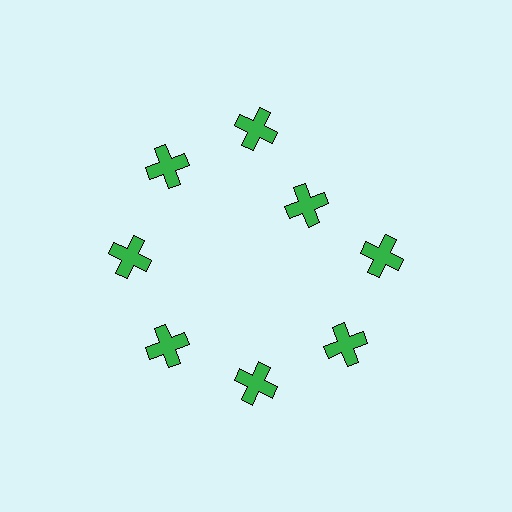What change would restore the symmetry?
The symmetry would be restored by moving it outward, back onto the ring so that all 8 crosses sit at equal angles and equal distance from the center.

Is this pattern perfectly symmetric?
No. The 8 green crosses are arranged in a ring, but one element near the 2 o'clock position is pulled inward toward the center, breaking the 8-fold rotational symmetry.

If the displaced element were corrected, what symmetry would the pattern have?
It would have 8-fold rotational symmetry — the pattern would map onto itself every 45 degrees.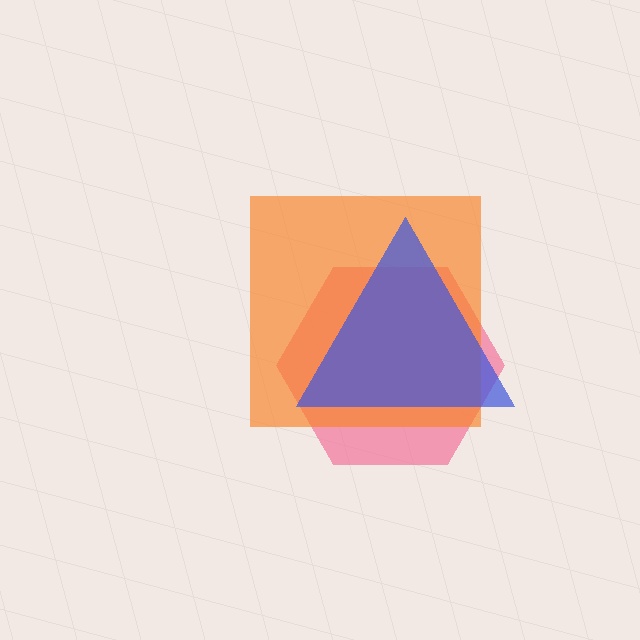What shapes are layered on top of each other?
The layered shapes are: a pink hexagon, an orange square, a blue triangle.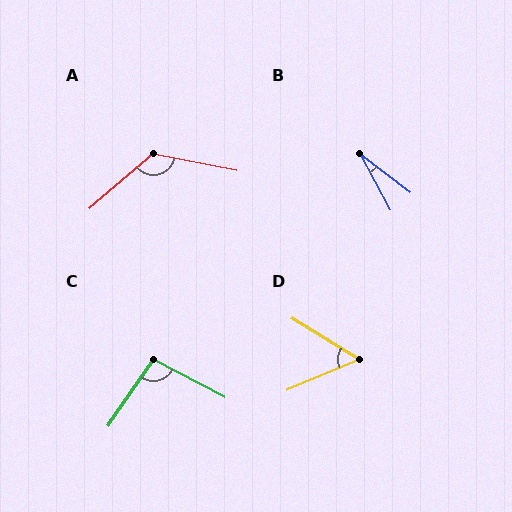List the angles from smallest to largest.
B (25°), D (54°), C (97°), A (128°).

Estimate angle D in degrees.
Approximately 54 degrees.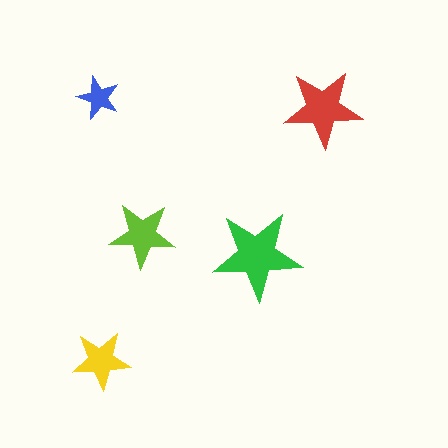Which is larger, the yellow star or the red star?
The red one.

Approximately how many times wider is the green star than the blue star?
About 2 times wider.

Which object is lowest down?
The yellow star is bottommost.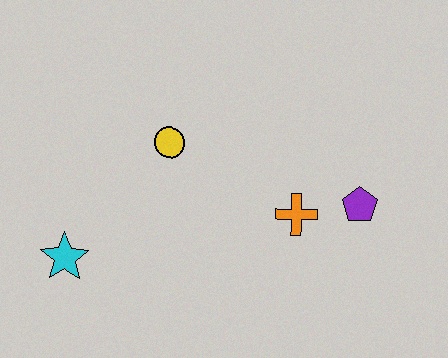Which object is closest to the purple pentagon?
The orange cross is closest to the purple pentagon.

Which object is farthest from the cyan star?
The purple pentagon is farthest from the cyan star.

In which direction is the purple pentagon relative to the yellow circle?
The purple pentagon is to the right of the yellow circle.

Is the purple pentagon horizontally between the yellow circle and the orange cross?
No